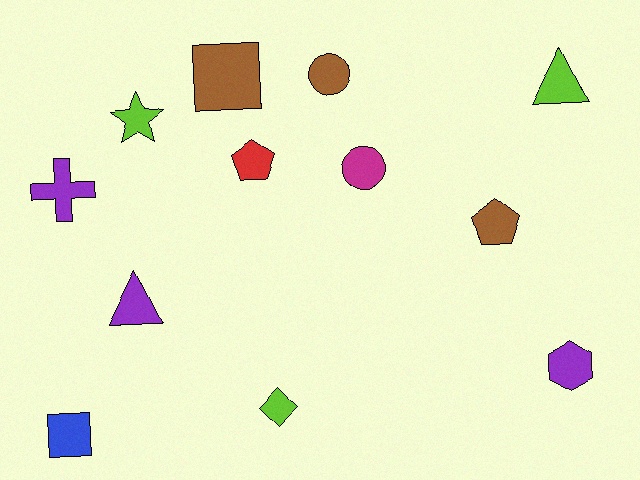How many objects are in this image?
There are 12 objects.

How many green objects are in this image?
There are no green objects.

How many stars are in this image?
There is 1 star.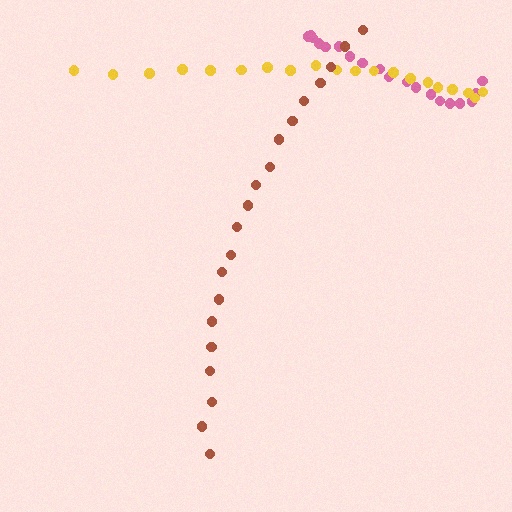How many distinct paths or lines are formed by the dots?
There are 3 distinct paths.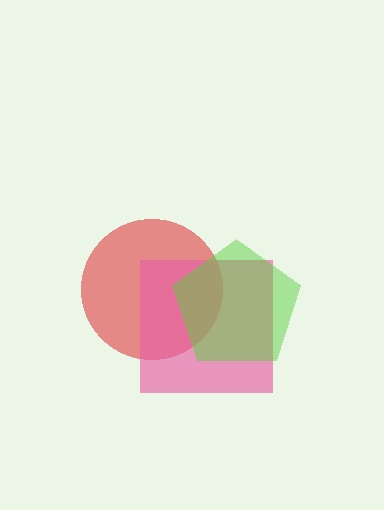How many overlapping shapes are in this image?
There are 3 overlapping shapes in the image.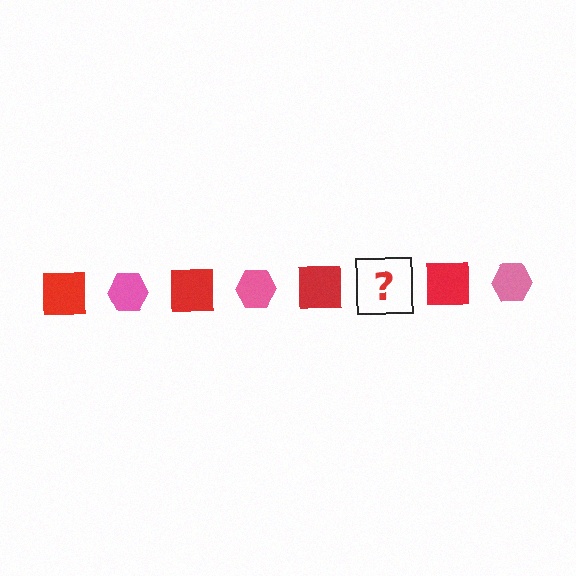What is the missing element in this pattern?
The missing element is a pink hexagon.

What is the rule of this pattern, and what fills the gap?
The rule is that the pattern alternates between red square and pink hexagon. The gap should be filled with a pink hexagon.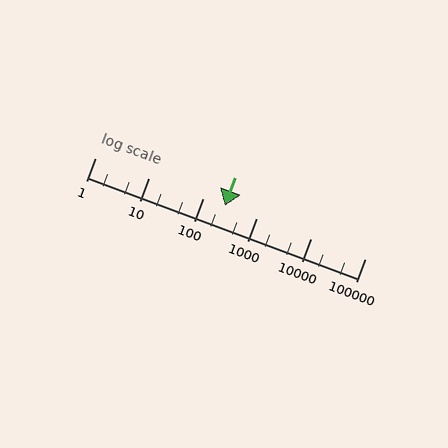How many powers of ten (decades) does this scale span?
The scale spans 5 decades, from 1 to 100000.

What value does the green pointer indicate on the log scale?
The pointer indicates approximately 250.